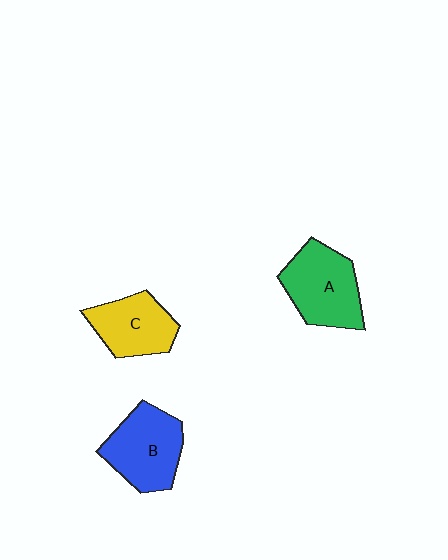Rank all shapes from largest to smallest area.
From largest to smallest: A (green), B (blue), C (yellow).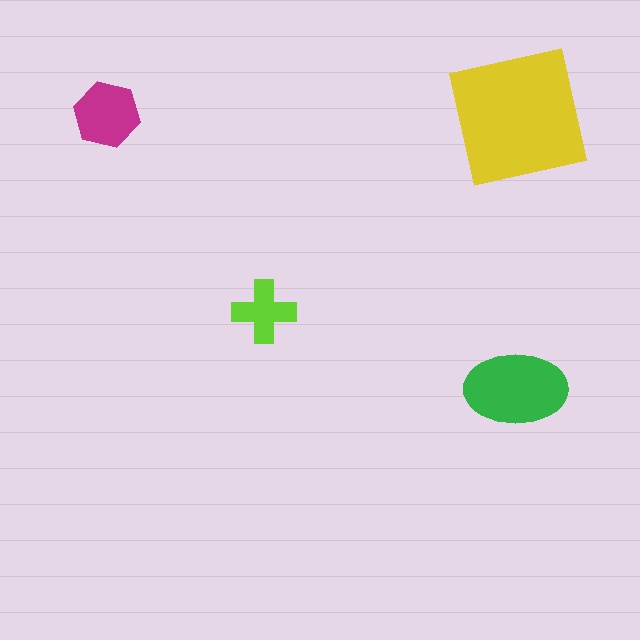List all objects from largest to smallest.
The yellow square, the green ellipse, the magenta hexagon, the lime cross.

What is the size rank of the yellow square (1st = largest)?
1st.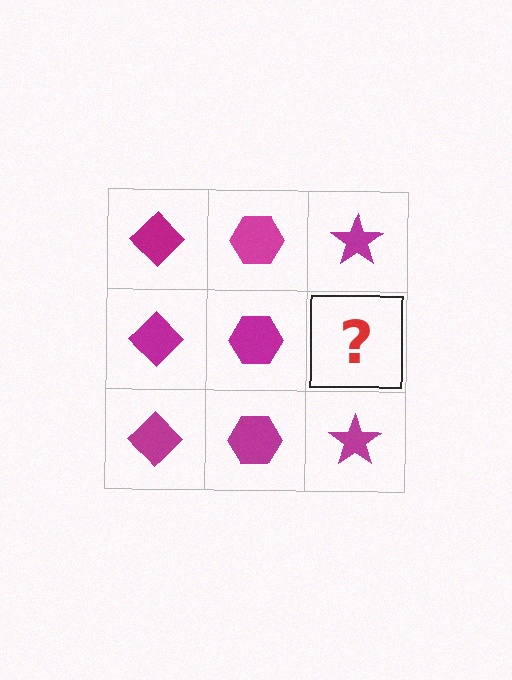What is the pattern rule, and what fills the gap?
The rule is that each column has a consistent shape. The gap should be filled with a magenta star.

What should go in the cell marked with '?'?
The missing cell should contain a magenta star.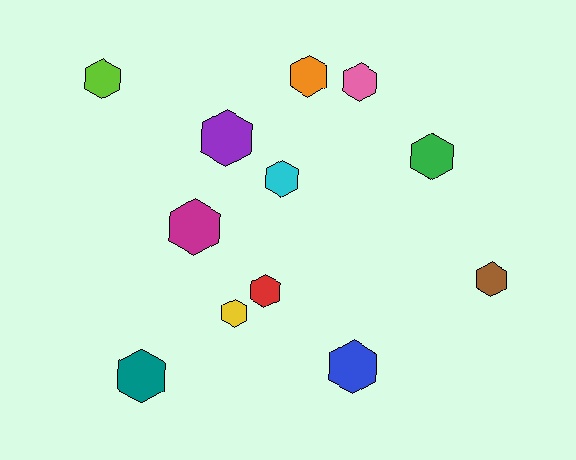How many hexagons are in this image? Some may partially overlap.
There are 12 hexagons.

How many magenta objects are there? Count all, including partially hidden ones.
There is 1 magenta object.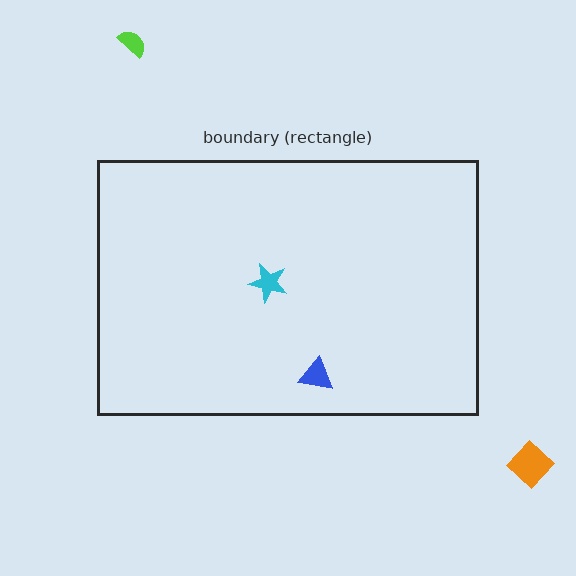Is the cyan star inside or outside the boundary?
Inside.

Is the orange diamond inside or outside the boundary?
Outside.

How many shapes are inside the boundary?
2 inside, 2 outside.